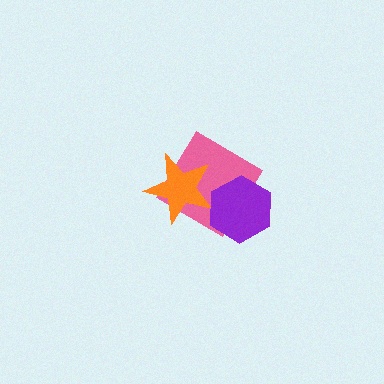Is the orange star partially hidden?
Yes, it is partially covered by another shape.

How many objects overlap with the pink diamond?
2 objects overlap with the pink diamond.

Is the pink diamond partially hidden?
Yes, it is partially covered by another shape.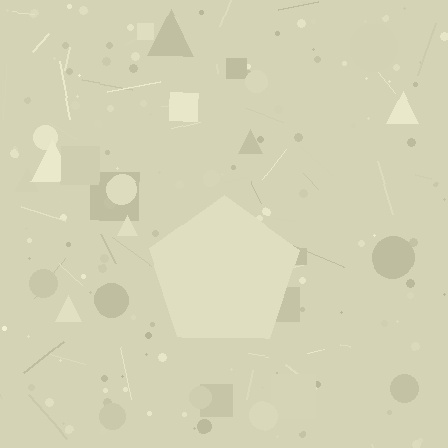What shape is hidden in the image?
A pentagon is hidden in the image.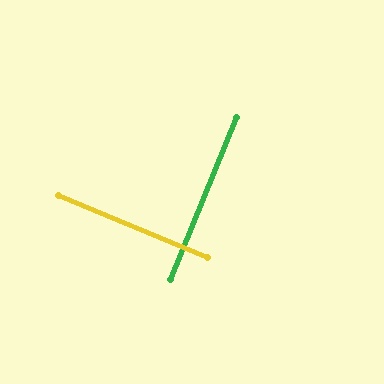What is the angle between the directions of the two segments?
Approximately 89 degrees.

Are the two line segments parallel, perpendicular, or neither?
Perpendicular — they meet at approximately 89°.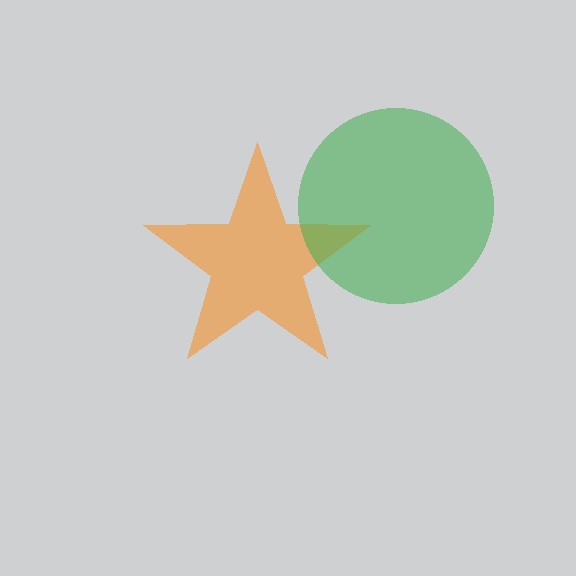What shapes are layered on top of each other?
The layered shapes are: an orange star, a green circle.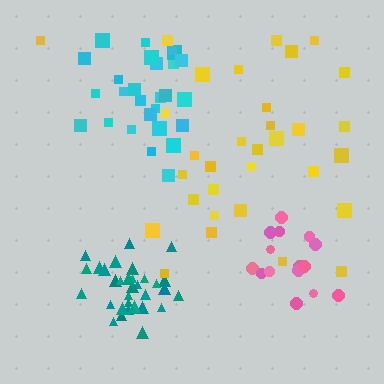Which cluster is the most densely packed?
Teal.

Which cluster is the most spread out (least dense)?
Yellow.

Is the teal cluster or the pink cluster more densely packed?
Teal.